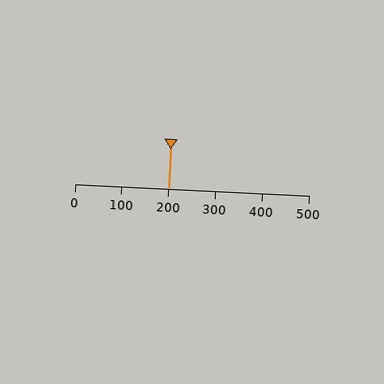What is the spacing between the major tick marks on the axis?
The major ticks are spaced 100 apart.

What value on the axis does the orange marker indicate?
The marker indicates approximately 200.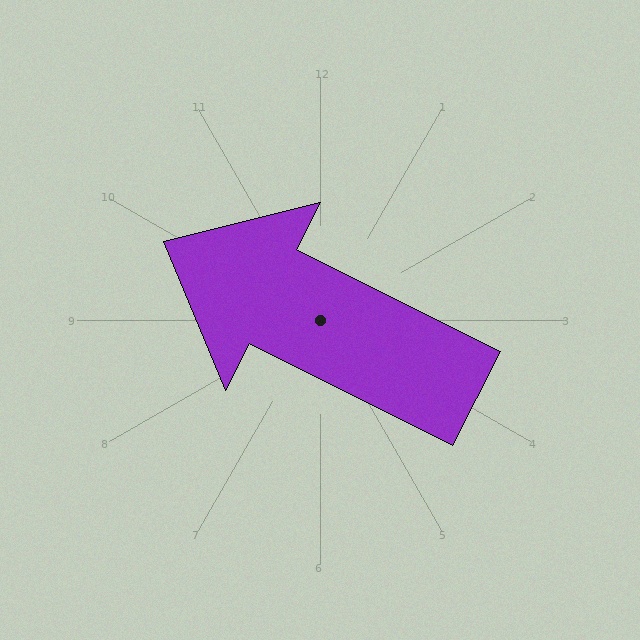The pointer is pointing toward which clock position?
Roughly 10 o'clock.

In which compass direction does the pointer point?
Northwest.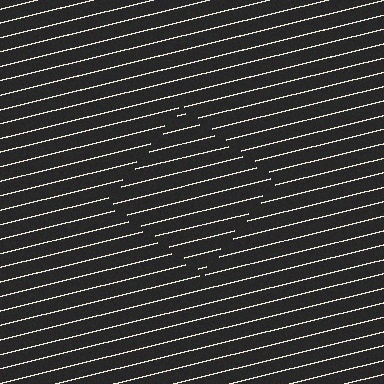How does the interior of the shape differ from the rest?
The interior of the shape contains the same grating, shifted by half a period — the contour is defined by the phase discontinuity where line-ends from the inner and outer gratings abut.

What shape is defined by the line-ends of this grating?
An illusory square. The interior of the shape contains the same grating, shifted by half a period — the contour is defined by the phase discontinuity where line-ends from the inner and outer gratings abut.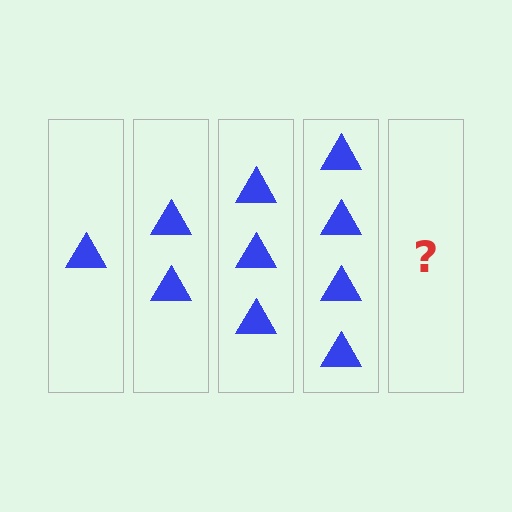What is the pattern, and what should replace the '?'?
The pattern is that each step adds one more triangle. The '?' should be 5 triangles.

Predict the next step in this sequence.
The next step is 5 triangles.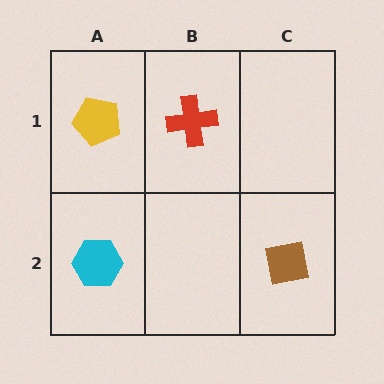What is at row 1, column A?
A yellow pentagon.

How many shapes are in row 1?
2 shapes.